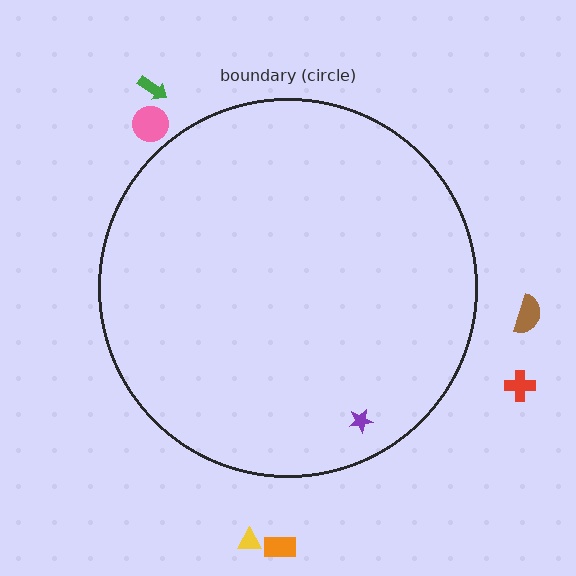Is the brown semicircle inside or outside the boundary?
Outside.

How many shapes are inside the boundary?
1 inside, 6 outside.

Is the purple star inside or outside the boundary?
Inside.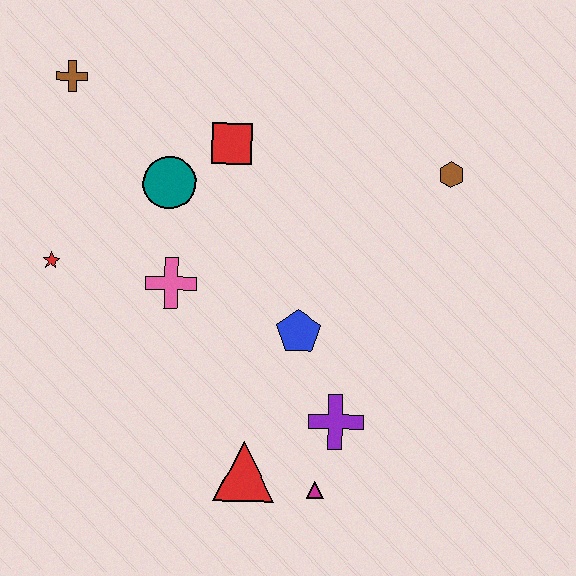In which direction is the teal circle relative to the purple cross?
The teal circle is above the purple cross.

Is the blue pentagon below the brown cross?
Yes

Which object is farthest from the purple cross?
The brown cross is farthest from the purple cross.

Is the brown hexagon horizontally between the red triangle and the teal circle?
No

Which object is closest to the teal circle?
The red square is closest to the teal circle.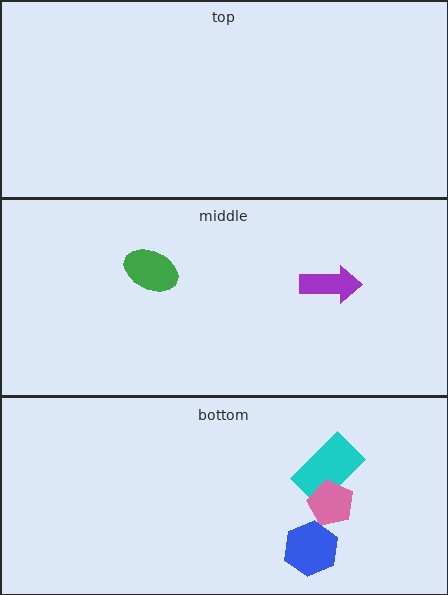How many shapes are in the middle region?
2.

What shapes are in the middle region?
The purple arrow, the green ellipse.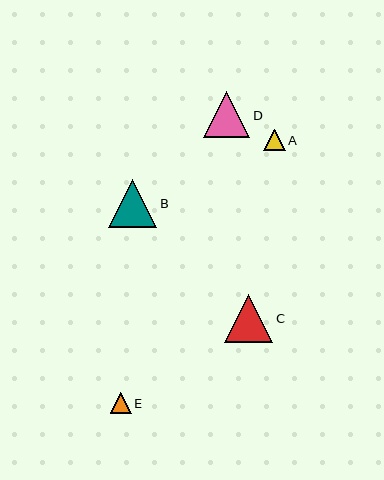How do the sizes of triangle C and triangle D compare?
Triangle C and triangle D are approximately the same size.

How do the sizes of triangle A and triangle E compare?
Triangle A and triangle E are approximately the same size.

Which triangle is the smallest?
Triangle E is the smallest with a size of approximately 21 pixels.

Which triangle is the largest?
Triangle B is the largest with a size of approximately 48 pixels.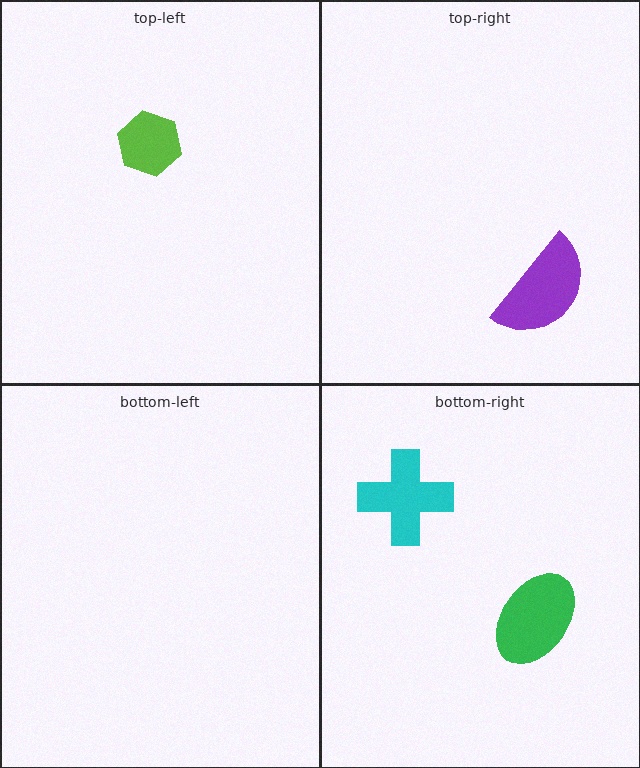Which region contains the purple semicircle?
The top-right region.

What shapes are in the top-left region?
The lime hexagon.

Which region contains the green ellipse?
The bottom-right region.